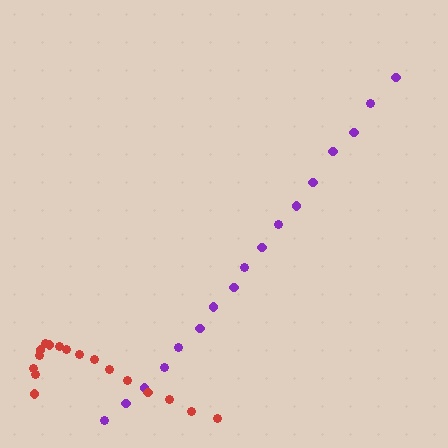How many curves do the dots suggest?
There are 2 distinct paths.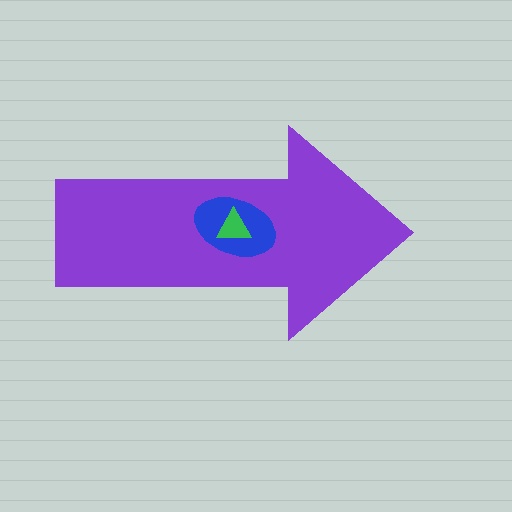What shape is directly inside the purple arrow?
The blue ellipse.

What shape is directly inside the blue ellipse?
The green triangle.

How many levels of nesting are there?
3.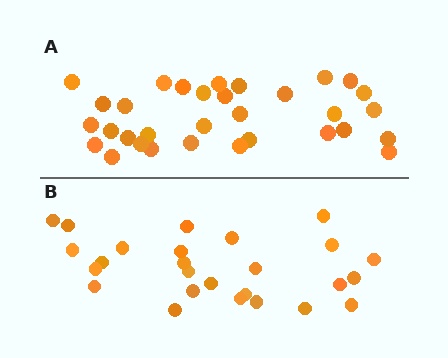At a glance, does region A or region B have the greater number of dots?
Region A (the top region) has more dots.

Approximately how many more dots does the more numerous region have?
Region A has about 6 more dots than region B.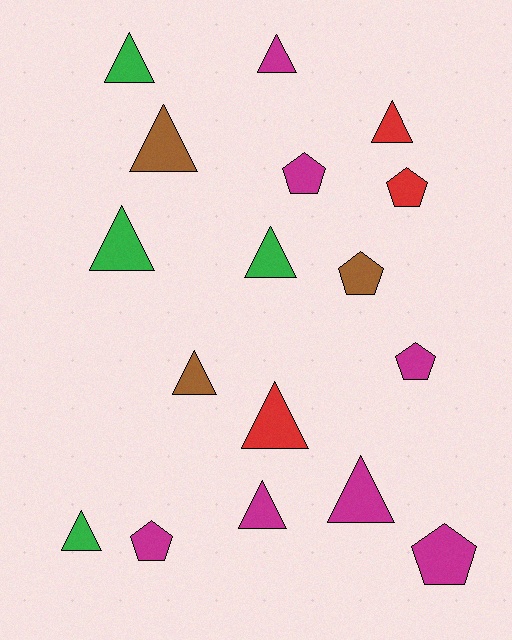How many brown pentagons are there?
There is 1 brown pentagon.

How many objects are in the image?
There are 17 objects.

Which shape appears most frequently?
Triangle, with 11 objects.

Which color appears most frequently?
Magenta, with 7 objects.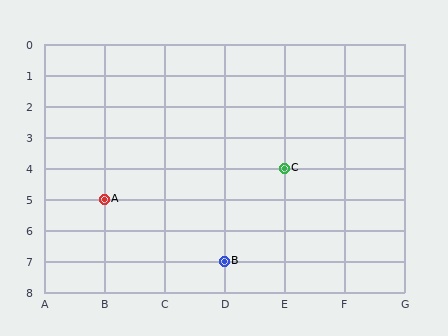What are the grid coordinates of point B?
Point B is at grid coordinates (D, 7).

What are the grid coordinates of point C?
Point C is at grid coordinates (E, 4).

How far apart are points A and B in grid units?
Points A and B are 2 columns and 2 rows apart (about 2.8 grid units diagonally).